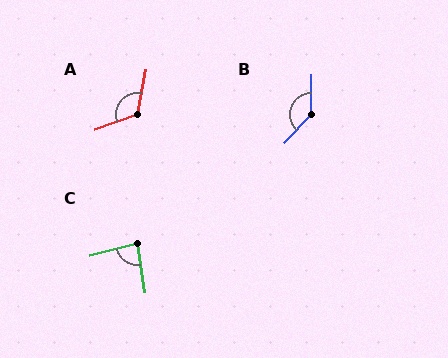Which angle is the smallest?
C, at approximately 84 degrees.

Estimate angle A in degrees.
Approximately 120 degrees.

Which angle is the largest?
B, at approximately 137 degrees.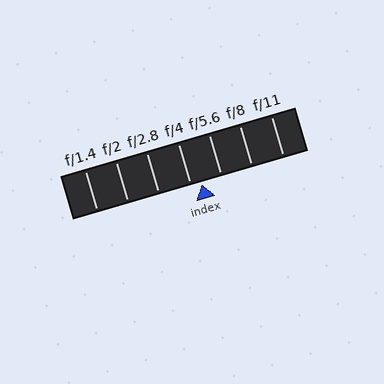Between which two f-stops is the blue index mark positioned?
The index mark is between f/4 and f/5.6.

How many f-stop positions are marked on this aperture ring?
There are 7 f-stop positions marked.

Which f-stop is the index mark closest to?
The index mark is closest to f/4.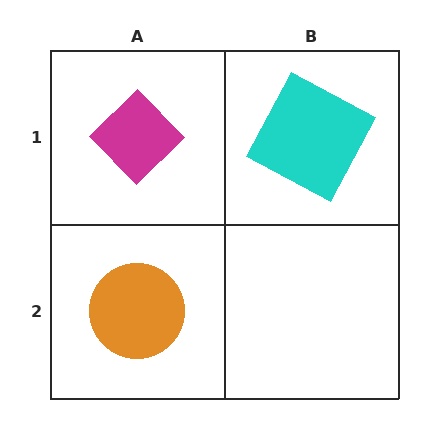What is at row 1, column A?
A magenta diamond.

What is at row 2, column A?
An orange circle.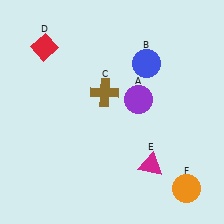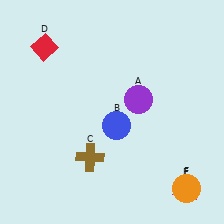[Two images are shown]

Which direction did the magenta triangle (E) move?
The magenta triangle (E) moved right.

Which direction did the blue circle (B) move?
The blue circle (B) moved down.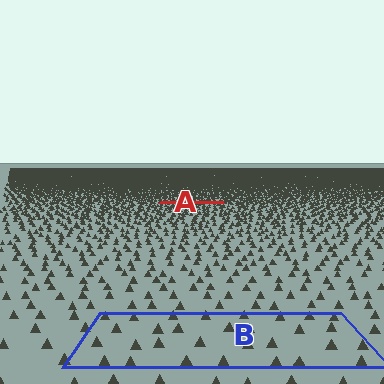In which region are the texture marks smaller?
The texture marks are smaller in region A, because it is farther away.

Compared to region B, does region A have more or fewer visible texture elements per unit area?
Region A has more texture elements per unit area — they are packed more densely because it is farther away.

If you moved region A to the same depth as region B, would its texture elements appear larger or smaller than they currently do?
They would appear larger. At a closer depth, the same texture elements are projected at a bigger on-screen size.